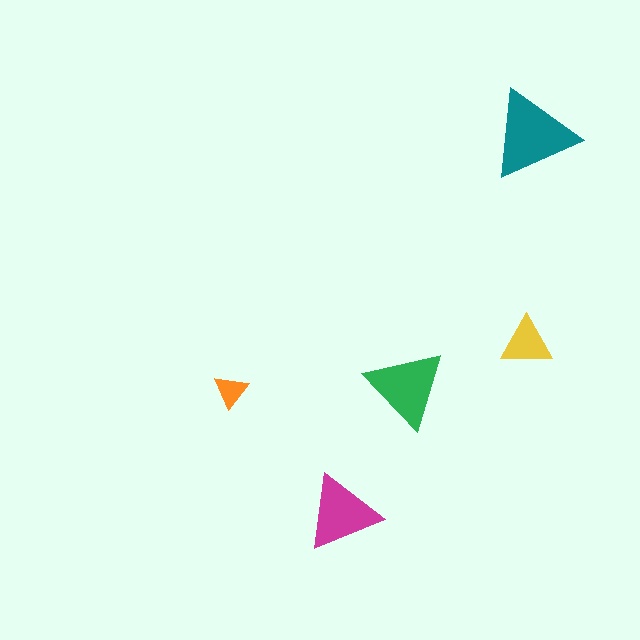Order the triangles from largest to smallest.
the teal one, the green one, the magenta one, the yellow one, the orange one.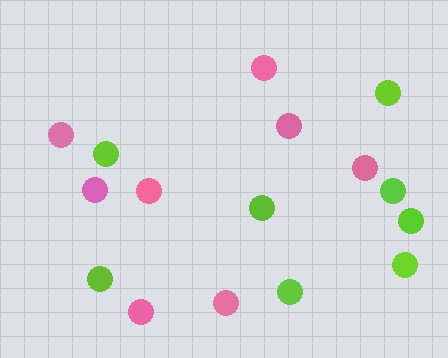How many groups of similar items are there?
There are 2 groups: one group of pink circles (8) and one group of lime circles (8).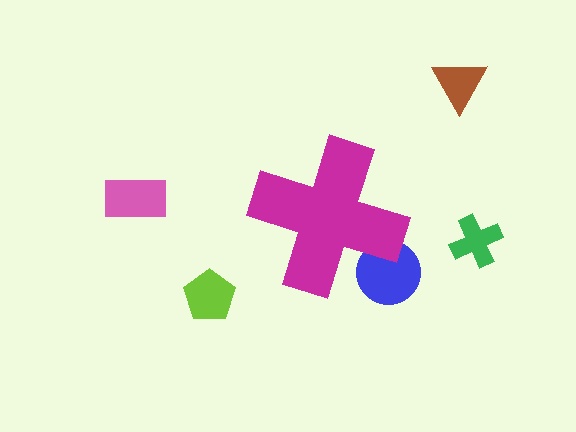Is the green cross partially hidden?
No, the green cross is fully visible.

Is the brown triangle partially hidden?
No, the brown triangle is fully visible.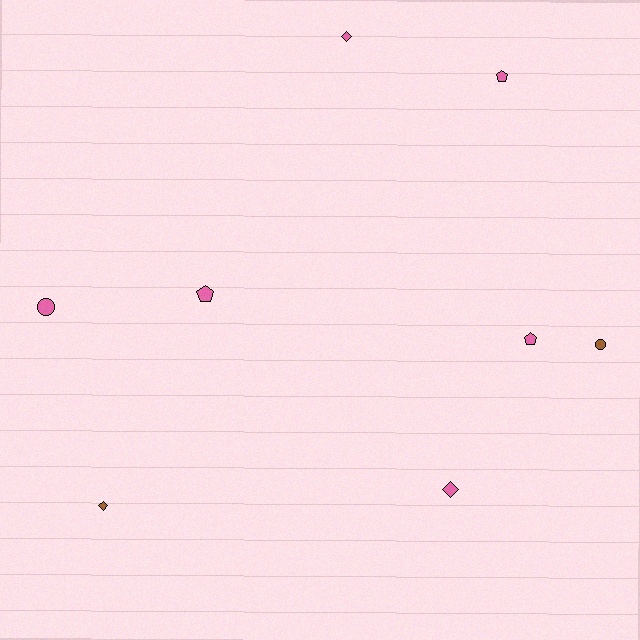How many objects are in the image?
There are 8 objects.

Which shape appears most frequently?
Pentagon, with 3 objects.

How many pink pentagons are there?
There are 3 pink pentagons.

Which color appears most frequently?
Pink, with 6 objects.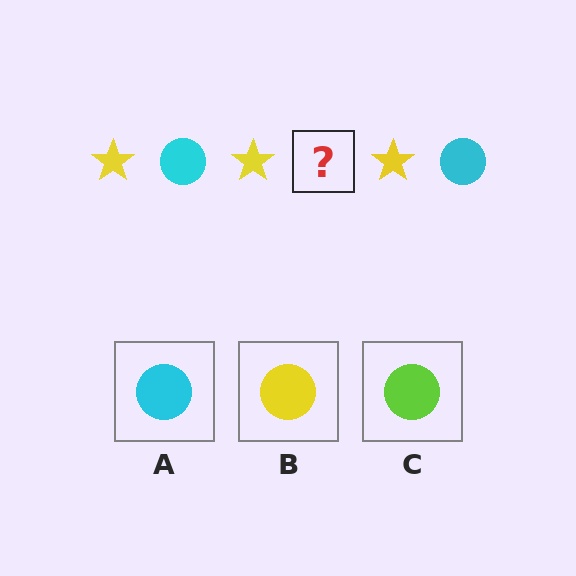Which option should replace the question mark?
Option A.